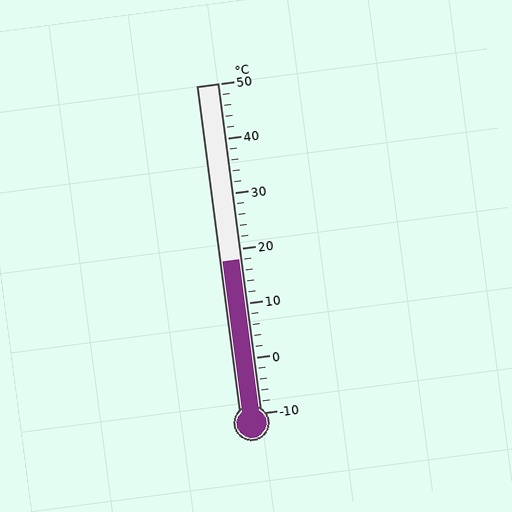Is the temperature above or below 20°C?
The temperature is below 20°C.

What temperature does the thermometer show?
The thermometer shows approximately 18°C.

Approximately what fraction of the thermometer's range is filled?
The thermometer is filled to approximately 45% of its range.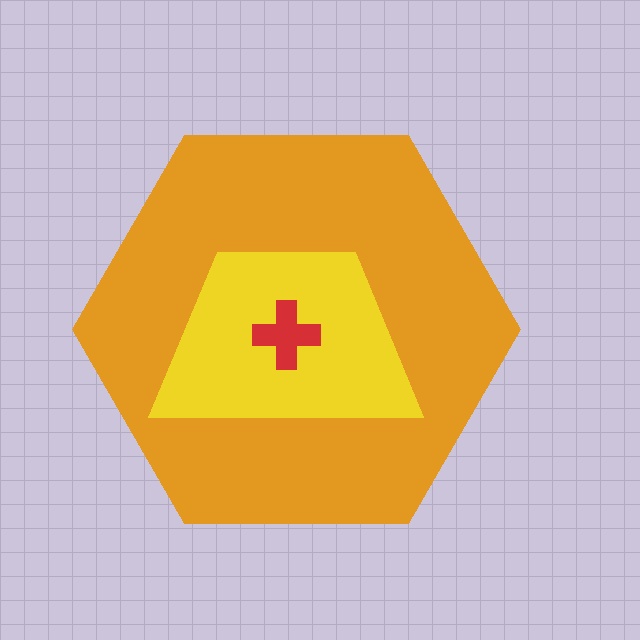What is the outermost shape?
The orange hexagon.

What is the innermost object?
The red cross.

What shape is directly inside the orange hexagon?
The yellow trapezoid.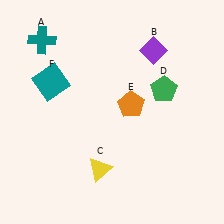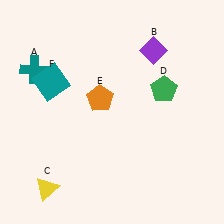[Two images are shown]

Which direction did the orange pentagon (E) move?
The orange pentagon (E) moved left.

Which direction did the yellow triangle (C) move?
The yellow triangle (C) moved left.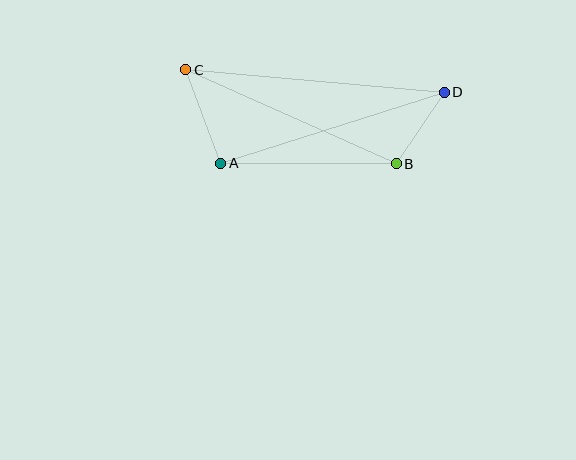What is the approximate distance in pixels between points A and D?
The distance between A and D is approximately 234 pixels.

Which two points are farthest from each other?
Points C and D are farthest from each other.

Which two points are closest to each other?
Points B and D are closest to each other.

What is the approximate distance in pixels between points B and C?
The distance between B and C is approximately 230 pixels.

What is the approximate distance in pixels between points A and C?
The distance between A and C is approximately 100 pixels.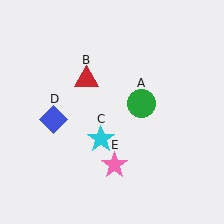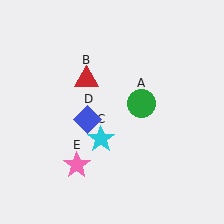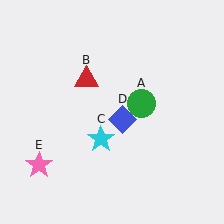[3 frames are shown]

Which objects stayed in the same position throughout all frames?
Green circle (object A) and red triangle (object B) and cyan star (object C) remained stationary.